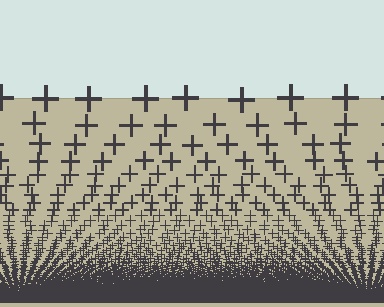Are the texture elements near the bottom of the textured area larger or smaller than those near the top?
Smaller. The gradient is inverted — elements near the bottom are smaller and denser.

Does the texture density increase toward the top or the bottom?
Density increases toward the bottom.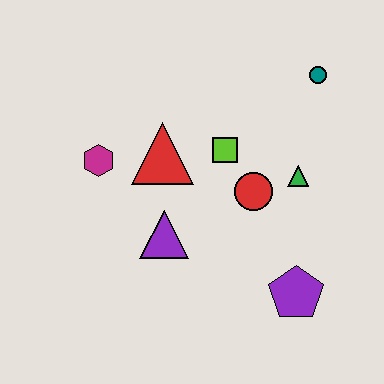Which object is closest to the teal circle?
The green triangle is closest to the teal circle.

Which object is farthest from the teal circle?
The magenta hexagon is farthest from the teal circle.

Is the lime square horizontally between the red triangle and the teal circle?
Yes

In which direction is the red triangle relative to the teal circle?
The red triangle is to the left of the teal circle.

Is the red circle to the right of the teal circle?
No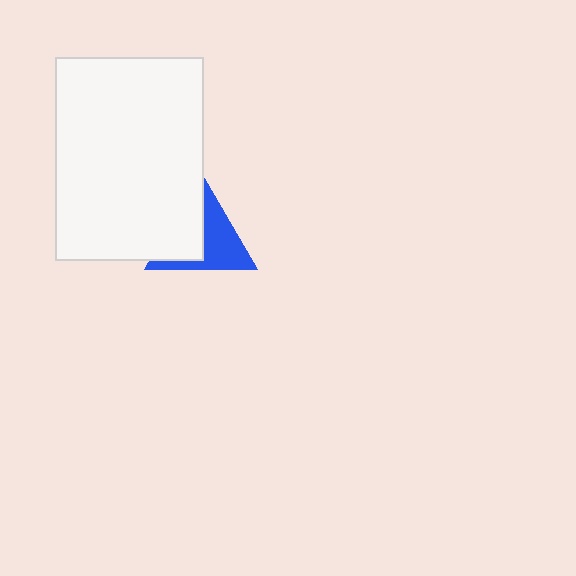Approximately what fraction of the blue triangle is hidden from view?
Roughly 47% of the blue triangle is hidden behind the white rectangle.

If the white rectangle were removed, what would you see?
You would see the complete blue triangle.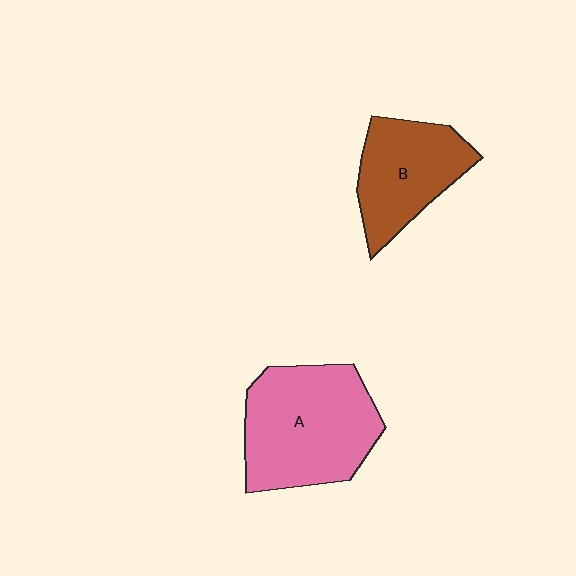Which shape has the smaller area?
Shape B (brown).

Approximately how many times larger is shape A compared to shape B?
Approximately 1.4 times.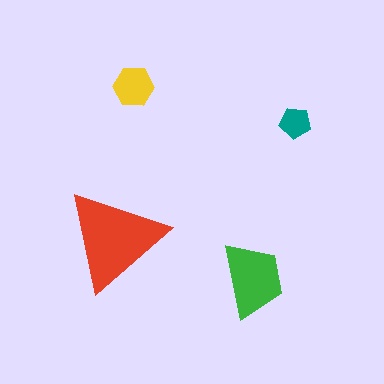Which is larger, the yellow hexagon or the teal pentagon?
The yellow hexagon.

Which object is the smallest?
The teal pentagon.